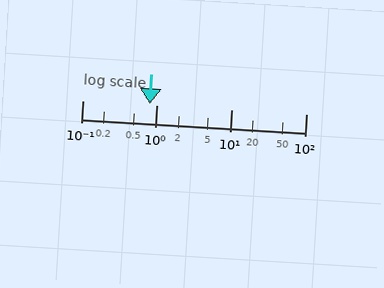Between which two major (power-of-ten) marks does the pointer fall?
The pointer is between 0.1 and 1.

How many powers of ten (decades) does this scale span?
The scale spans 3 decades, from 0.1 to 100.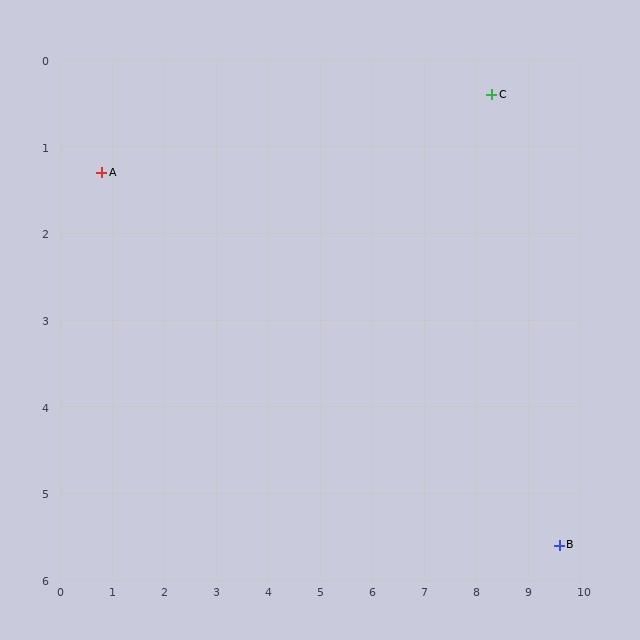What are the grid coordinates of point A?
Point A is at approximately (0.8, 1.3).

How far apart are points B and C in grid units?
Points B and C are about 5.4 grid units apart.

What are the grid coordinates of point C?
Point C is at approximately (8.3, 0.4).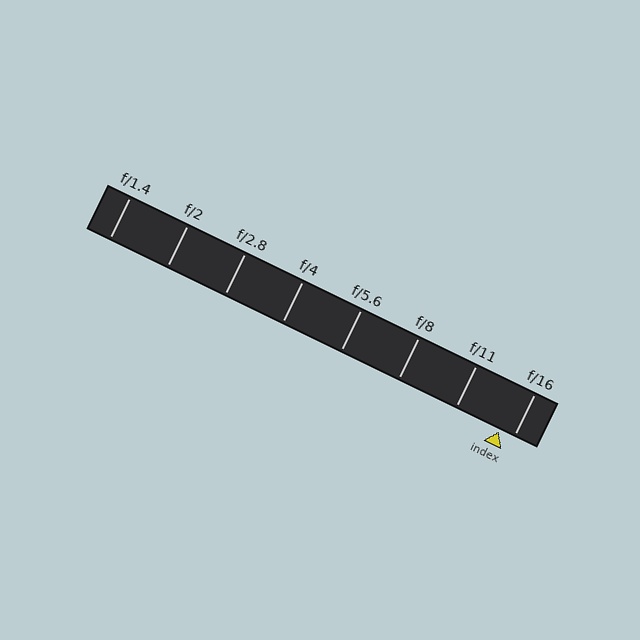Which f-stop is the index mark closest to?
The index mark is closest to f/16.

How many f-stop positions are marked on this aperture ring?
There are 8 f-stop positions marked.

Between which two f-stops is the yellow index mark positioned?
The index mark is between f/11 and f/16.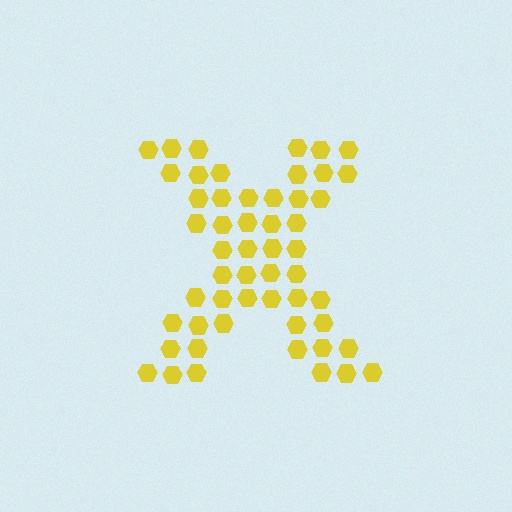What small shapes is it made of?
It is made of small hexagons.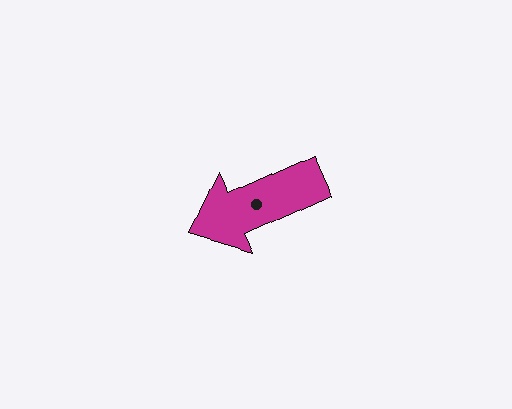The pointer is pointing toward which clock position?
Roughly 8 o'clock.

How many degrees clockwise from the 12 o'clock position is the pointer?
Approximately 246 degrees.